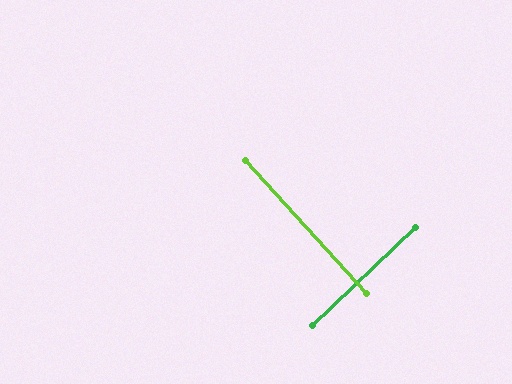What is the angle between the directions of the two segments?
Approximately 89 degrees.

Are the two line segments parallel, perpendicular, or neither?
Perpendicular — they meet at approximately 89°.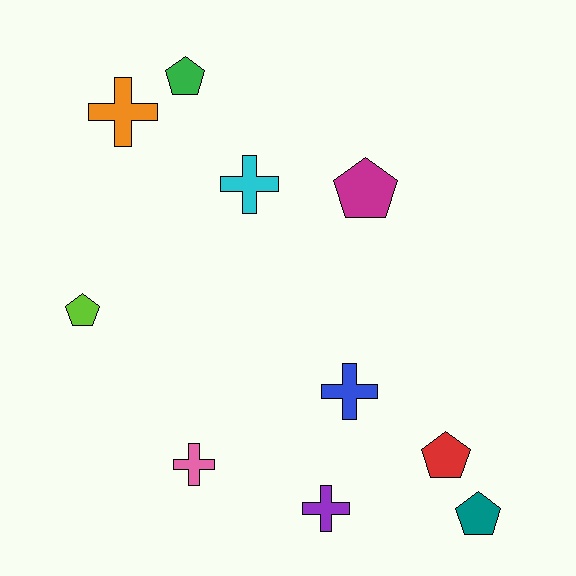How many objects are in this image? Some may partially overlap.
There are 10 objects.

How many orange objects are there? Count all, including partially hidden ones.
There is 1 orange object.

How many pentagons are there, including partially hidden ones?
There are 5 pentagons.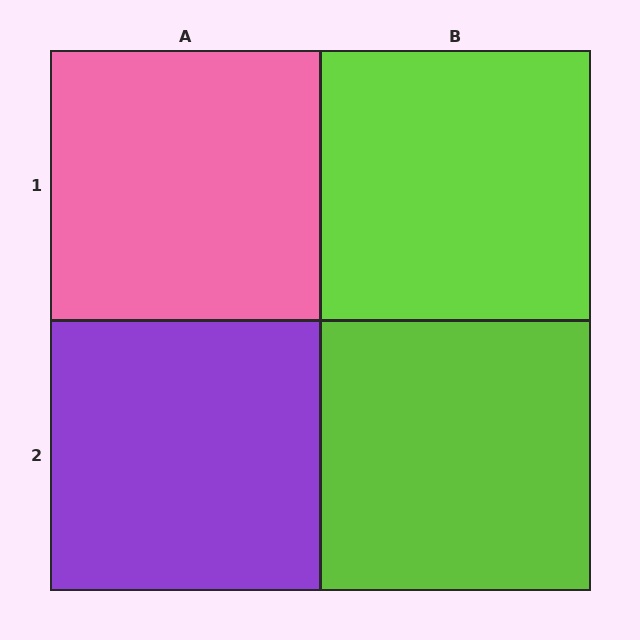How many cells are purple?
1 cell is purple.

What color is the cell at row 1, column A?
Pink.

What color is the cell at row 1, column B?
Lime.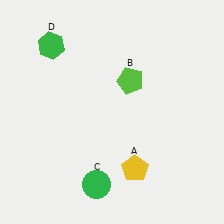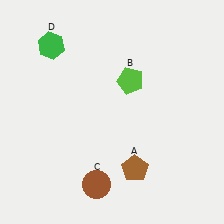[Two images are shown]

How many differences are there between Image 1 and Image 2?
There are 2 differences between the two images.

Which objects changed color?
A changed from yellow to brown. C changed from green to brown.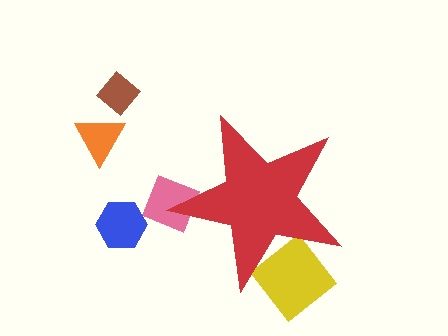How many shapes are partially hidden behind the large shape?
2 shapes are partially hidden.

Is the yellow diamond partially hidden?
Yes, the yellow diamond is partially hidden behind the red star.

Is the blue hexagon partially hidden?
No, the blue hexagon is fully visible.